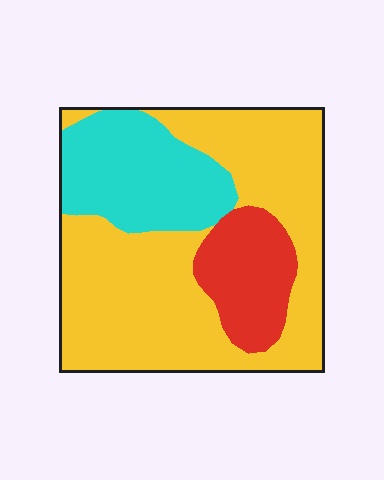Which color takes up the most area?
Yellow, at roughly 60%.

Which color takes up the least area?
Red, at roughly 15%.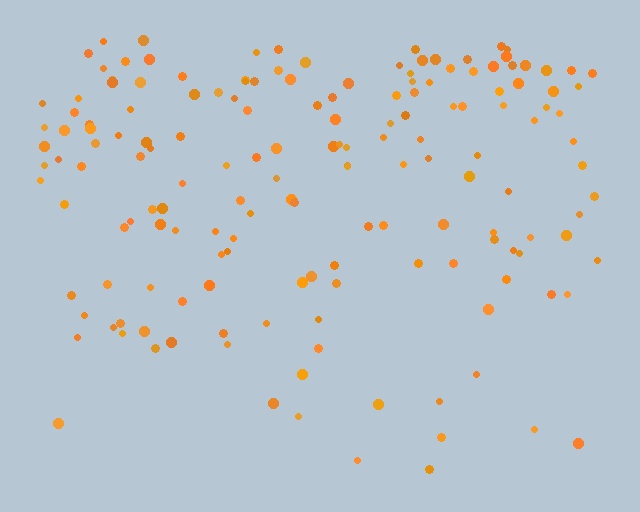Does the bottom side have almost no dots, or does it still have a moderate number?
Still a moderate number, just noticeably fewer than the top.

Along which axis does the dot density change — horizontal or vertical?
Vertical.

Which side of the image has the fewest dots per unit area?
The bottom.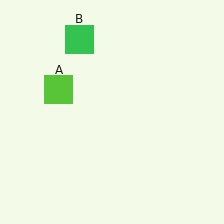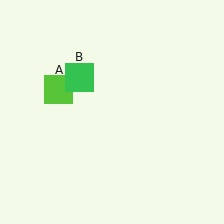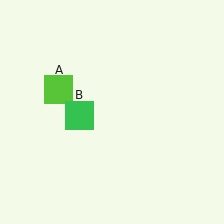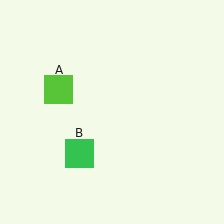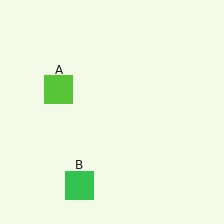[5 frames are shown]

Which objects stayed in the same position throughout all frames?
Lime square (object A) remained stationary.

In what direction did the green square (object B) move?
The green square (object B) moved down.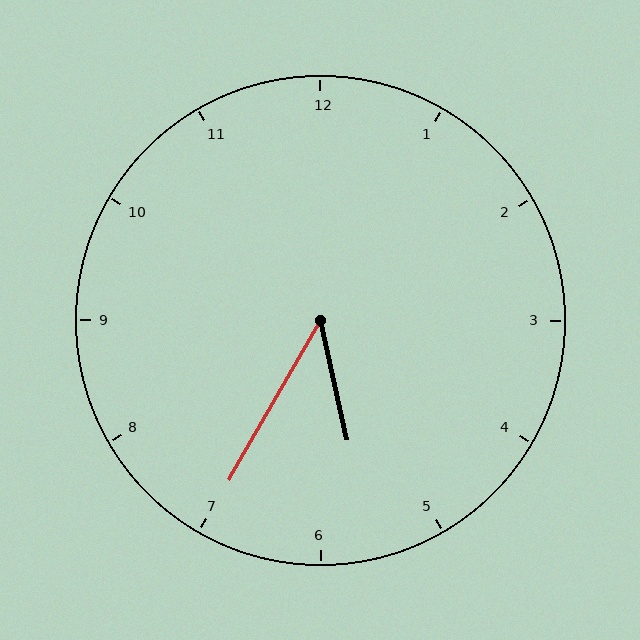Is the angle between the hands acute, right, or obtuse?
It is acute.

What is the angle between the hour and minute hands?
Approximately 42 degrees.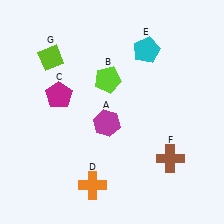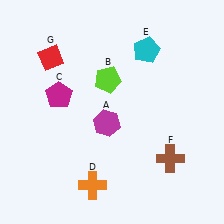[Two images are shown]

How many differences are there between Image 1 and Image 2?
There is 1 difference between the two images.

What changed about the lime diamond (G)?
In Image 1, G is lime. In Image 2, it changed to red.